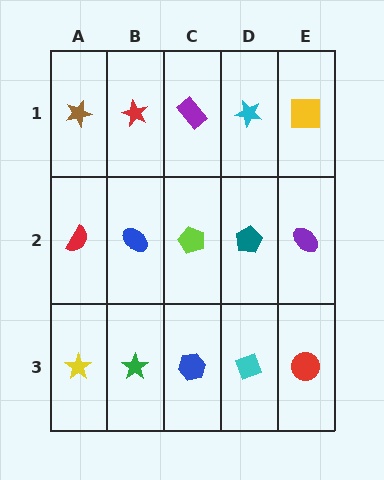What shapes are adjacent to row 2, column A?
A brown star (row 1, column A), a yellow star (row 3, column A), a blue ellipse (row 2, column B).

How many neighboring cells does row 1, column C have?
3.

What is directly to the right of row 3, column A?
A green star.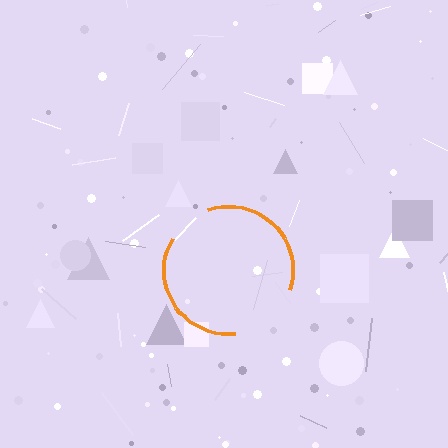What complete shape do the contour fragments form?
The contour fragments form a circle.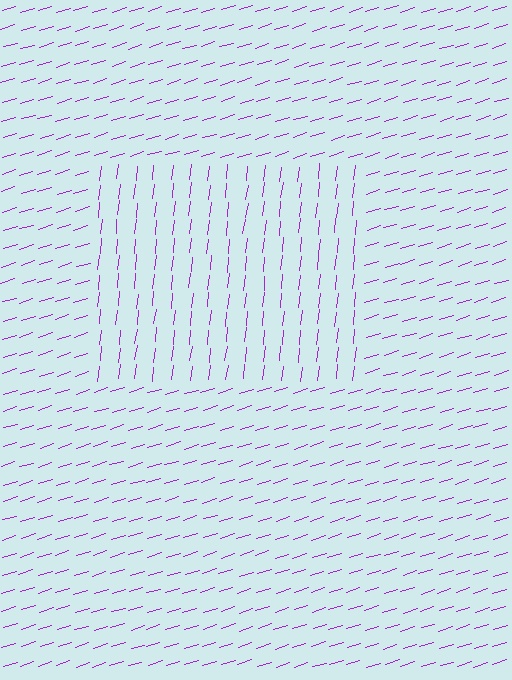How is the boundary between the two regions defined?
The boundary is defined purely by a change in line orientation (approximately 66 degrees difference). All lines are the same color and thickness.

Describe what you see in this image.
The image is filled with small purple line segments. A rectangle region in the image has lines oriented differently from the surrounding lines, creating a visible texture boundary.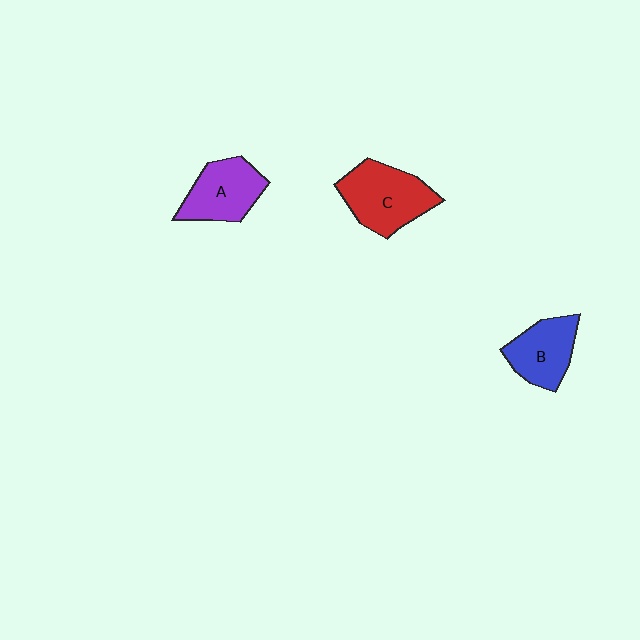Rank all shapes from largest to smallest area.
From largest to smallest: C (red), A (purple), B (blue).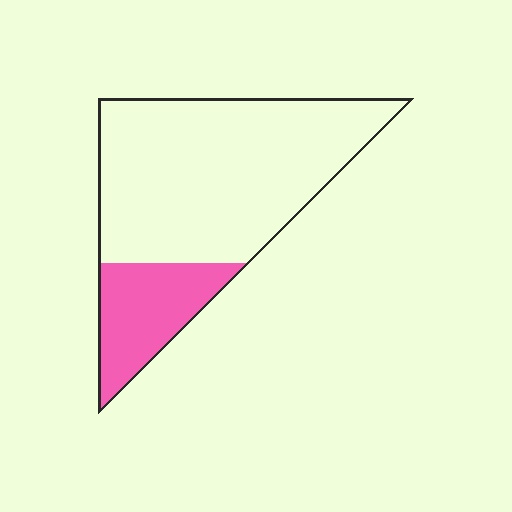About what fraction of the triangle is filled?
About one quarter (1/4).